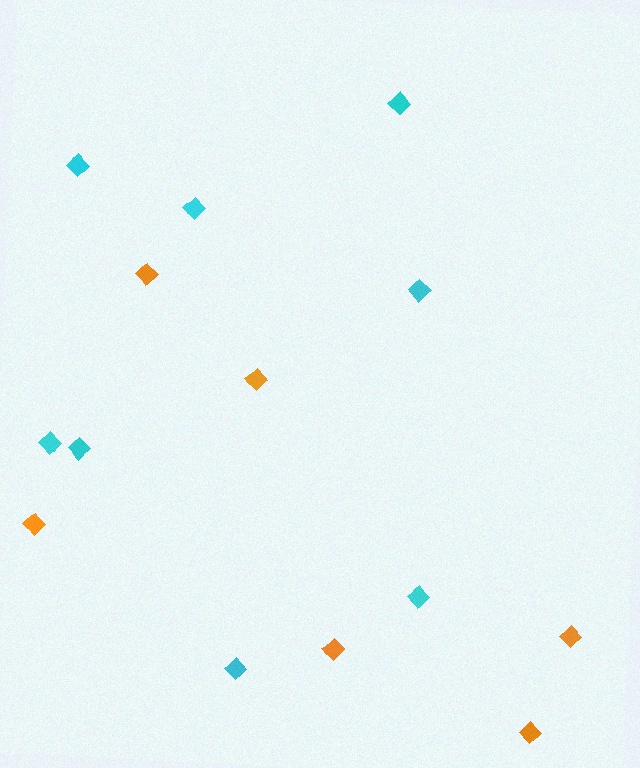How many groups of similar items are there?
There are 2 groups: one group of cyan diamonds (8) and one group of orange diamonds (6).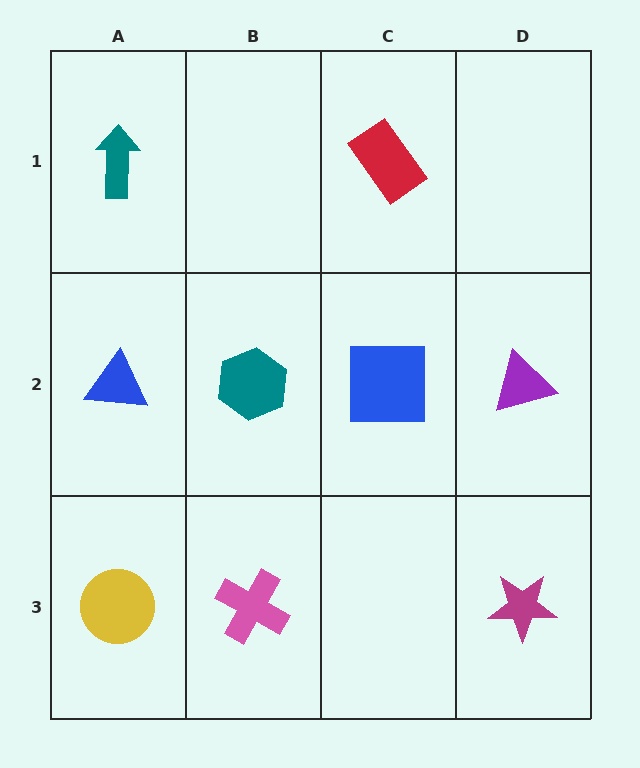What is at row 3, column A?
A yellow circle.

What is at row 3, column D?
A magenta star.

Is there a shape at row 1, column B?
No, that cell is empty.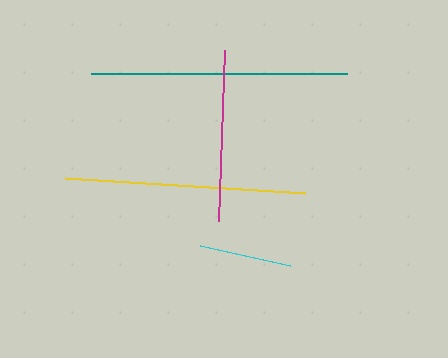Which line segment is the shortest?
The cyan line is the shortest at approximately 92 pixels.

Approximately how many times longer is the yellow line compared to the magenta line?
The yellow line is approximately 1.4 times the length of the magenta line.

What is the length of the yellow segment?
The yellow segment is approximately 240 pixels long.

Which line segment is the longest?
The teal line is the longest at approximately 256 pixels.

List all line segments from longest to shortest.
From longest to shortest: teal, yellow, magenta, cyan.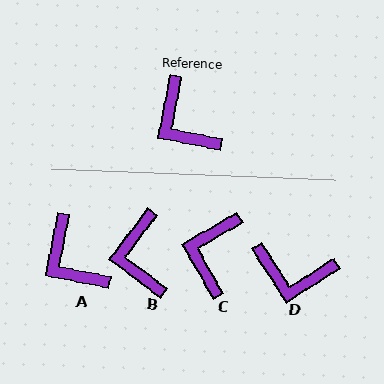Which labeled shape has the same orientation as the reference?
A.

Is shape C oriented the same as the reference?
No, it is off by about 49 degrees.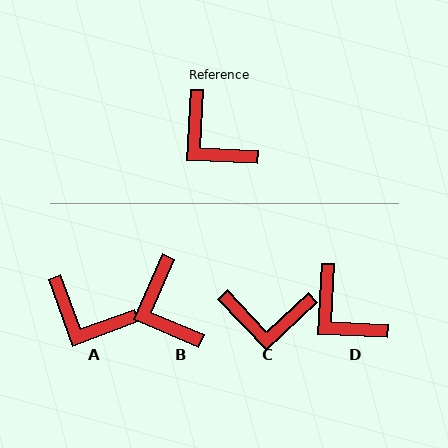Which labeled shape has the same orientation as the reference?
D.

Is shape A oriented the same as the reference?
No, it is off by about 23 degrees.